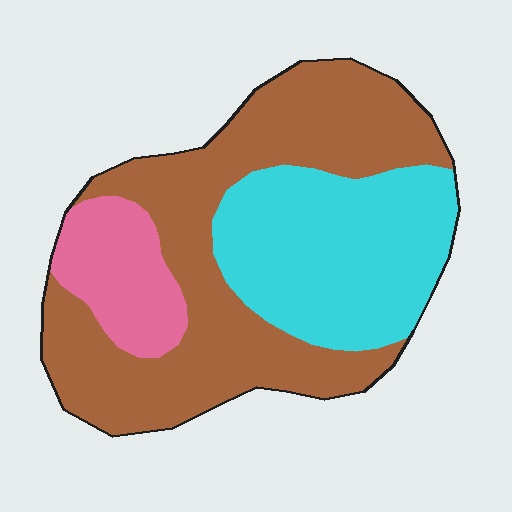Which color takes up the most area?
Brown, at roughly 55%.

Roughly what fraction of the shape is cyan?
Cyan covers about 35% of the shape.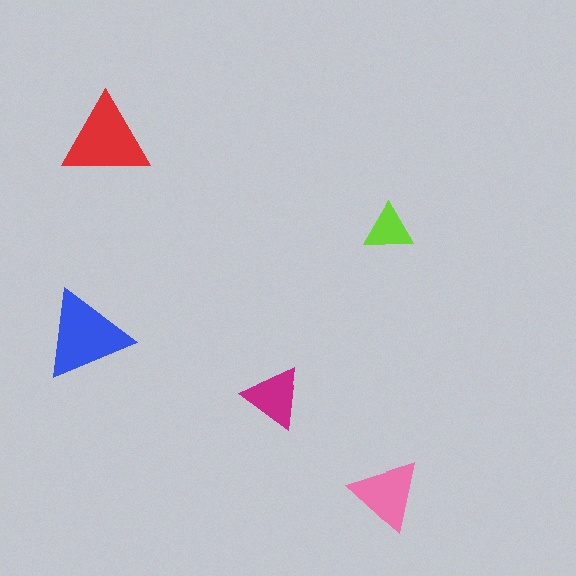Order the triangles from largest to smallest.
the blue one, the red one, the pink one, the magenta one, the lime one.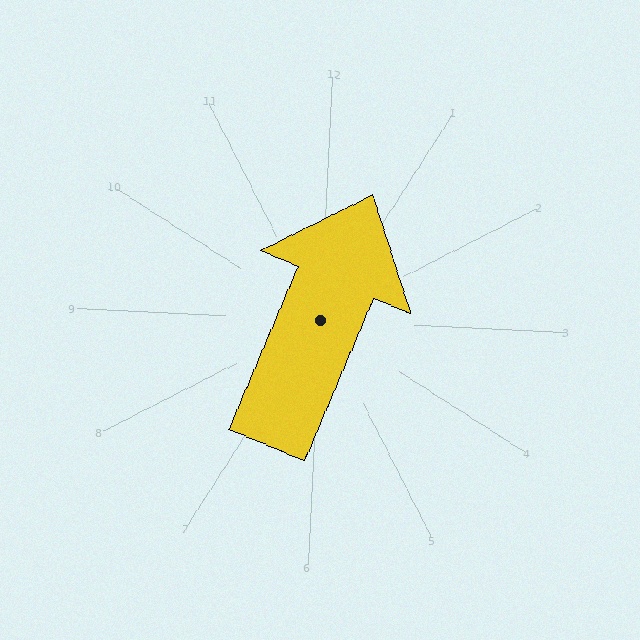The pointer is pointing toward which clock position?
Roughly 1 o'clock.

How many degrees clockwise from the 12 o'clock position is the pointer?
Approximately 20 degrees.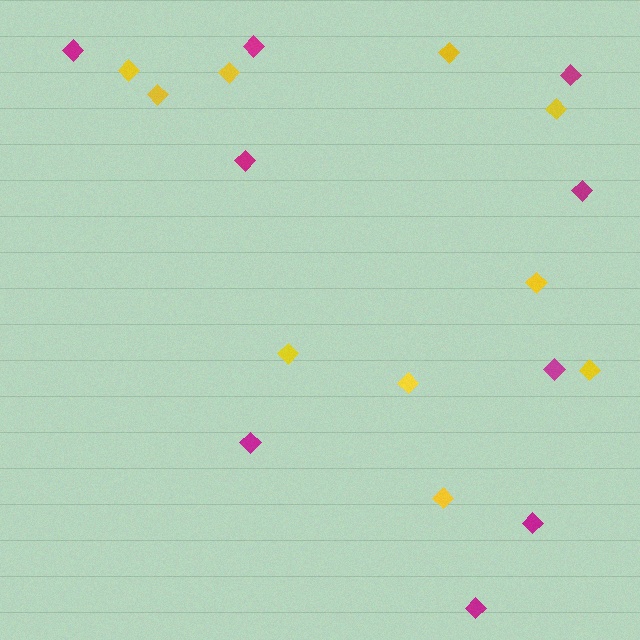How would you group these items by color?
There are 2 groups: one group of magenta diamonds (9) and one group of yellow diamonds (10).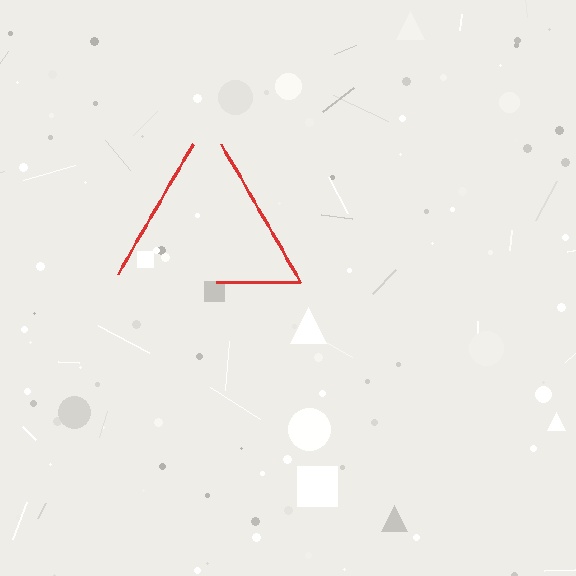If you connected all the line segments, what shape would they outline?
They would outline a triangle.